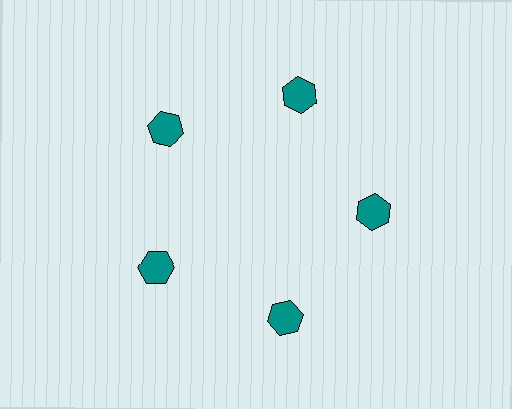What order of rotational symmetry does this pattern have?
This pattern has 5-fold rotational symmetry.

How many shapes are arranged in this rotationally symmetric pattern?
There are 5 shapes, arranged in 5 groups of 1.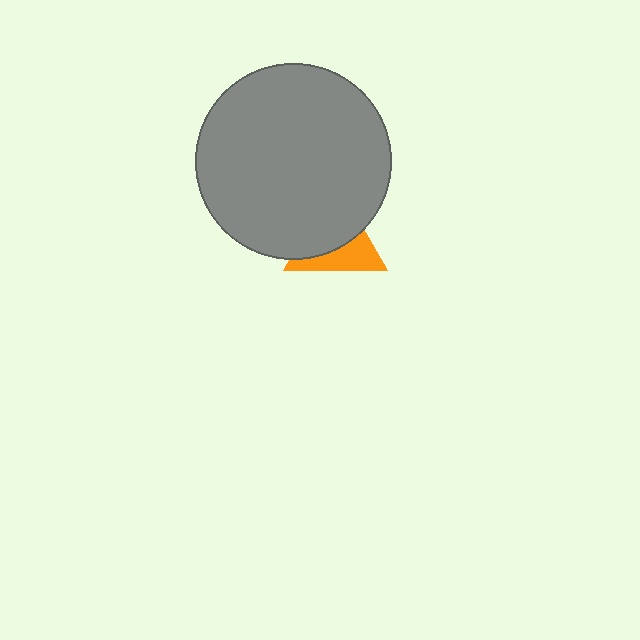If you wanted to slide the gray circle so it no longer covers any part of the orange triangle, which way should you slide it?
Slide it up — that is the most direct way to separate the two shapes.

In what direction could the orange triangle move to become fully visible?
The orange triangle could move down. That would shift it out from behind the gray circle entirely.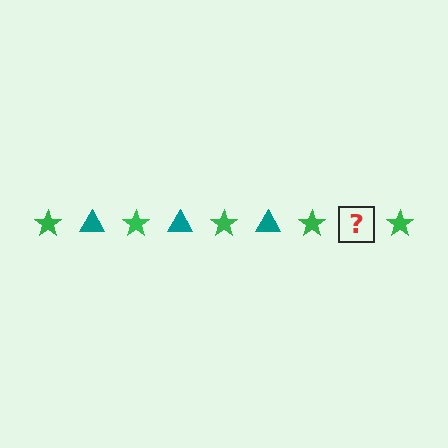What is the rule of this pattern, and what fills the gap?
The rule is that the pattern alternates between green star and teal triangle. The gap should be filled with a teal triangle.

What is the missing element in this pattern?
The missing element is a teal triangle.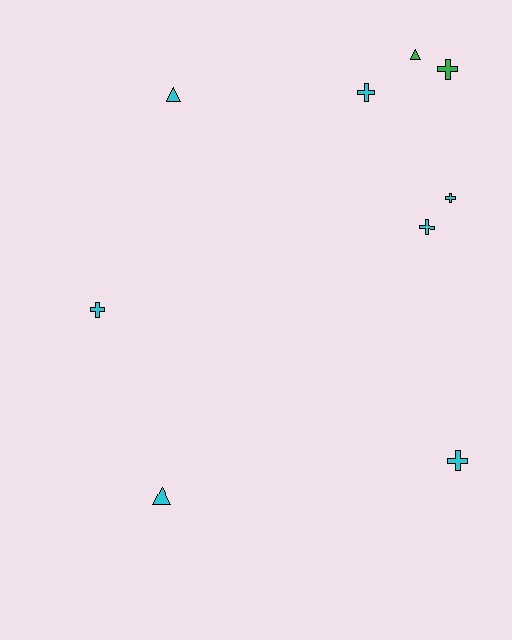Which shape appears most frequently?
Cross, with 6 objects.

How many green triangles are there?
There is 1 green triangle.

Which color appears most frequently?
Cyan, with 7 objects.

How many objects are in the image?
There are 9 objects.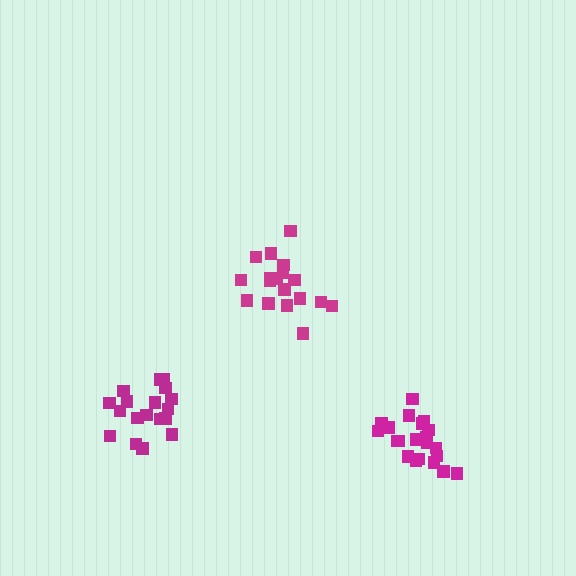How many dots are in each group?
Group 1: 18 dots, Group 2: 18 dots, Group 3: 21 dots (57 total).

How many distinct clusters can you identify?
There are 3 distinct clusters.